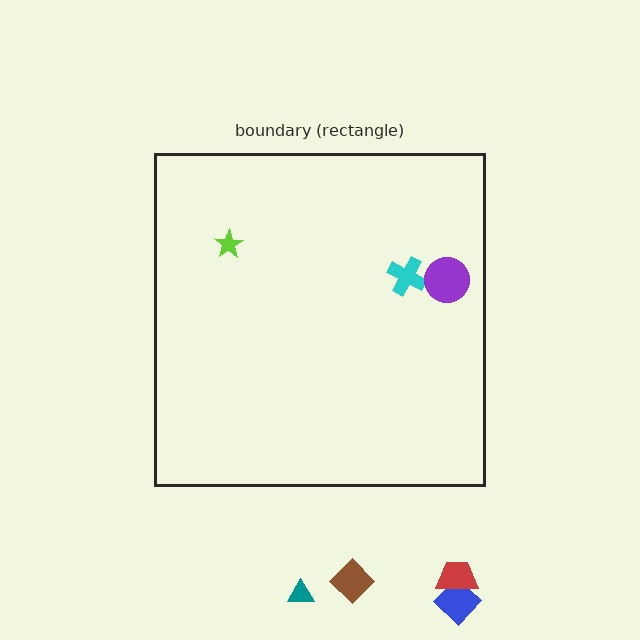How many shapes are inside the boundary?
3 inside, 4 outside.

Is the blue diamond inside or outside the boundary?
Outside.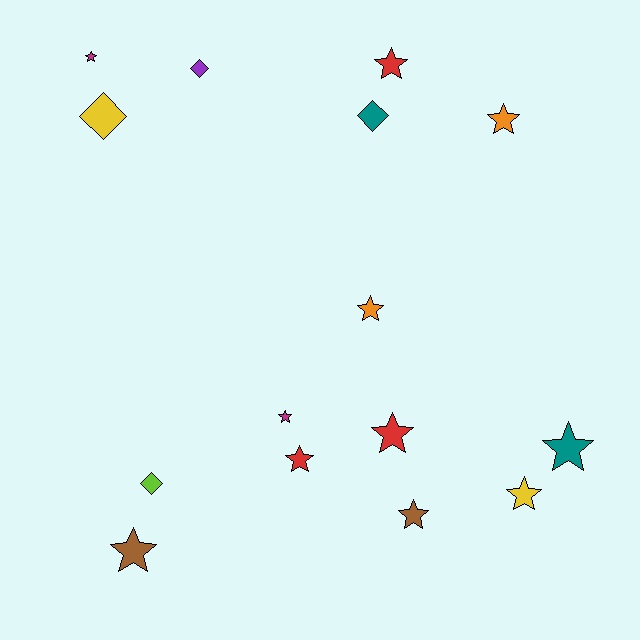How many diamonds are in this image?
There are 4 diamonds.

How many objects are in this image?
There are 15 objects.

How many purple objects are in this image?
There is 1 purple object.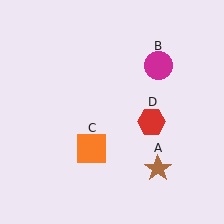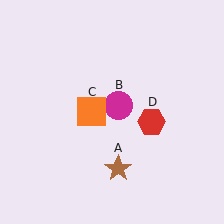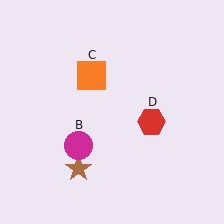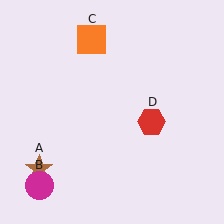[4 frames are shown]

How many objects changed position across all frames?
3 objects changed position: brown star (object A), magenta circle (object B), orange square (object C).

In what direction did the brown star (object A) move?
The brown star (object A) moved left.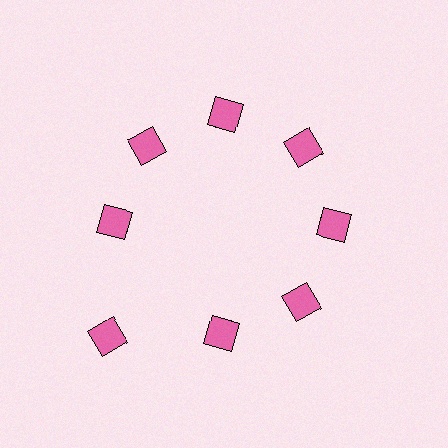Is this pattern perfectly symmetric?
No. The 8 pink diamonds are arranged in a ring, but one element near the 8 o'clock position is pushed outward from the center, breaking the 8-fold rotational symmetry.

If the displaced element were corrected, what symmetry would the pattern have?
It would have 8-fold rotational symmetry — the pattern would map onto itself every 45 degrees.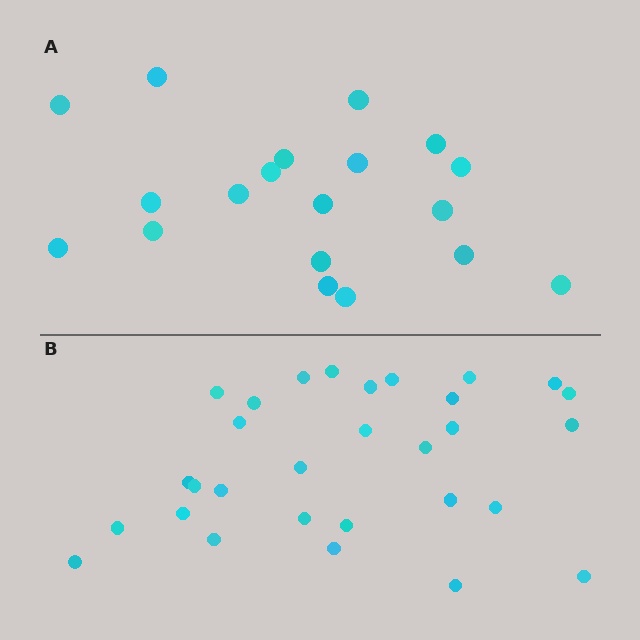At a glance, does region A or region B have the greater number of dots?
Region B (the bottom region) has more dots.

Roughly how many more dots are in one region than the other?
Region B has roughly 12 or so more dots than region A.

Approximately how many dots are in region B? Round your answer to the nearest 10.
About 30 dots.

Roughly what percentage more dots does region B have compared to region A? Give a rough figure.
About 60% more.